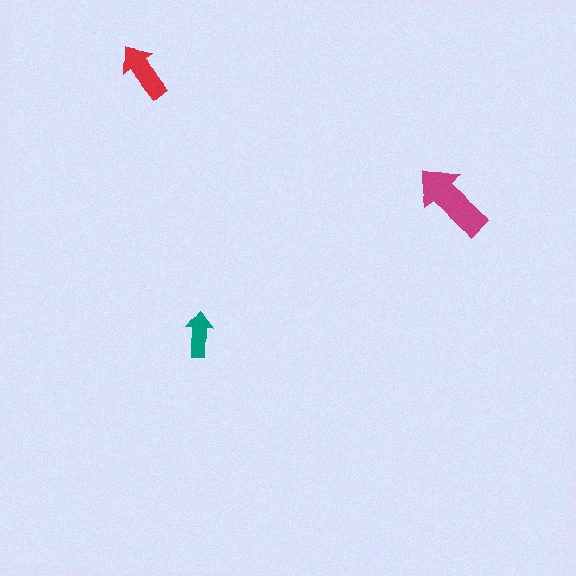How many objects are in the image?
There are 3 objects in the image.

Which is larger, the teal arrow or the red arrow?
The red one.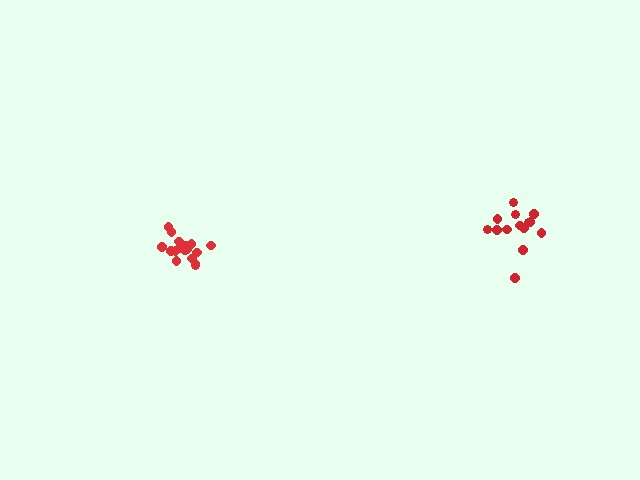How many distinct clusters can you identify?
There are 2 distinct clusters.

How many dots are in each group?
Group 1: 17 dots, Group 2: 14 dots (31 total).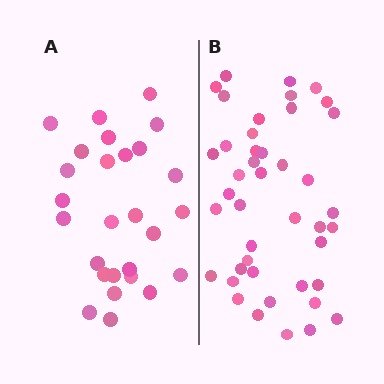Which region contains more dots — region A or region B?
Region B (the right region) has more dots.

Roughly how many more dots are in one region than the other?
Region B has approximately 15 more dots than region A.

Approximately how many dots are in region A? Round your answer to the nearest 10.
About 30 dots. (The exact count is 27, which rounds to 30.)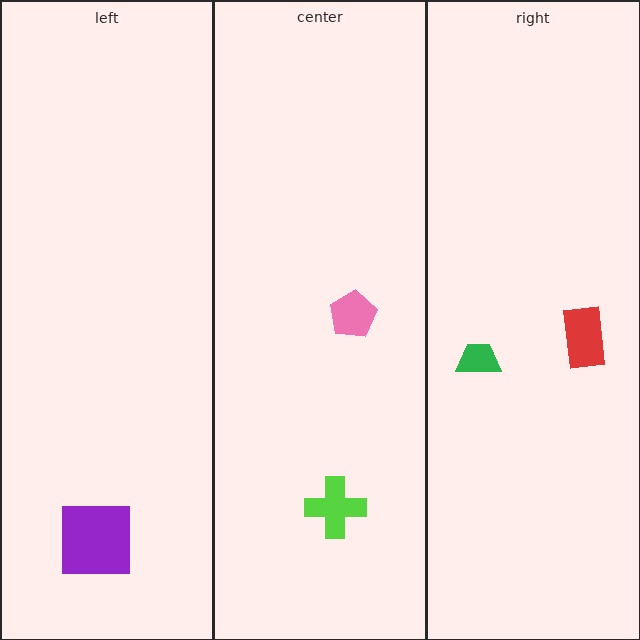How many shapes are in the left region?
1.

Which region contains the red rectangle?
The right region.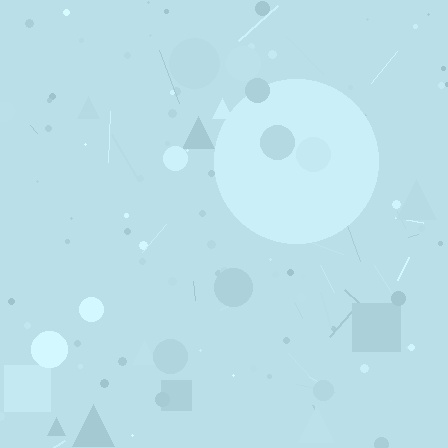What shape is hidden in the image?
A circle is hidden in the image.